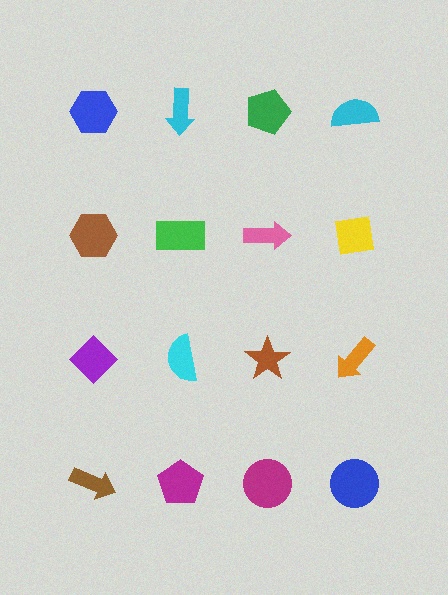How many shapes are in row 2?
4 shapes.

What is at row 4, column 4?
A blue circle.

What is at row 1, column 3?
A green pentagon.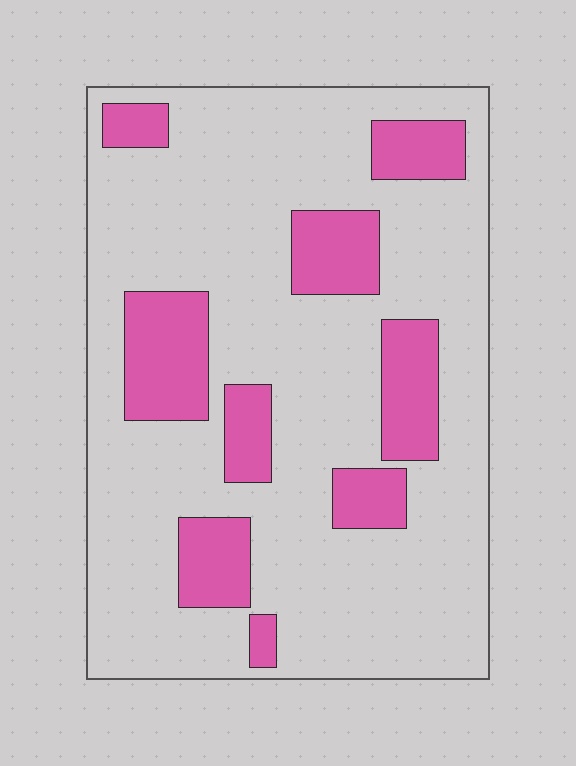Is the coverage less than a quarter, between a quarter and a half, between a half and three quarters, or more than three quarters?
Less than a quarter.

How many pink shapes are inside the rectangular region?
9.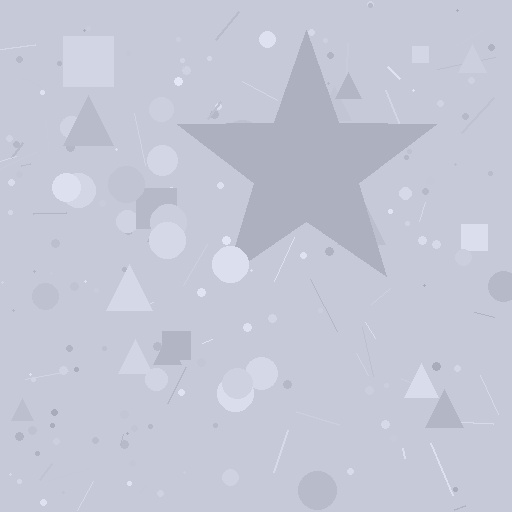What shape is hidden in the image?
A star is hidden in the image.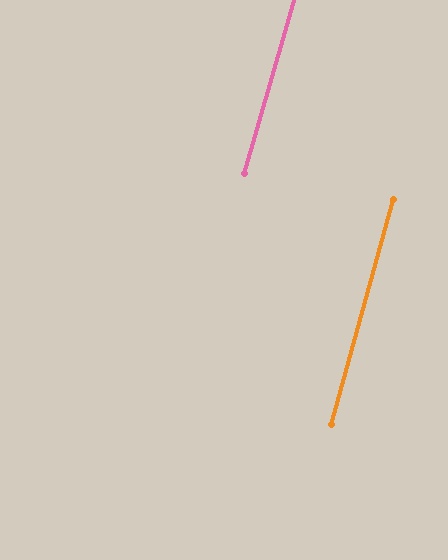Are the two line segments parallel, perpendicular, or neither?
Parallel — their directions differ by only 0.7°.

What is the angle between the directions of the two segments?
Approximately 1 degree.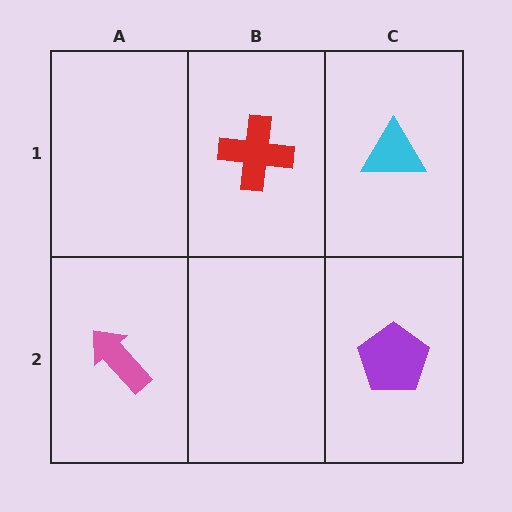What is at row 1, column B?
A red cross.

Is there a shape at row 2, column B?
No, that cell is empty.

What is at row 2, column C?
A purple pentagon.